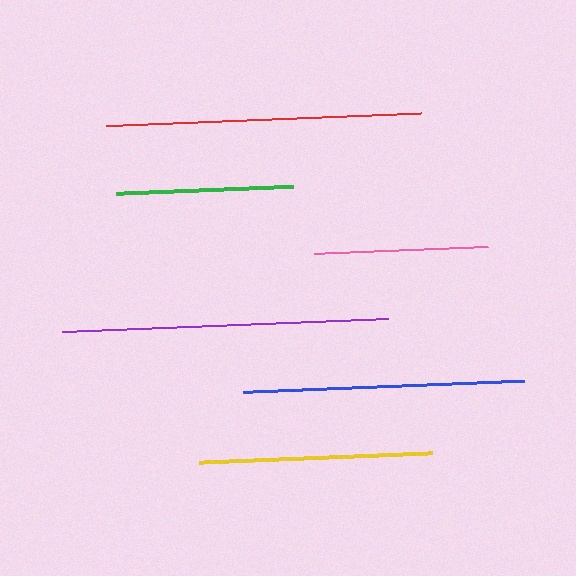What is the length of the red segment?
The red segment is approximately 315 pixels long.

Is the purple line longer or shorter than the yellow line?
The purple line is longer than the yellow line.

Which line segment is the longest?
The purple line is the longest at approximately 327 pixels.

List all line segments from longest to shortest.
From longest to shortest: purple, red, blue, yellow, green, pink.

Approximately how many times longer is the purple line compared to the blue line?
The purple line is approximately 1.2 times the length of the blue line.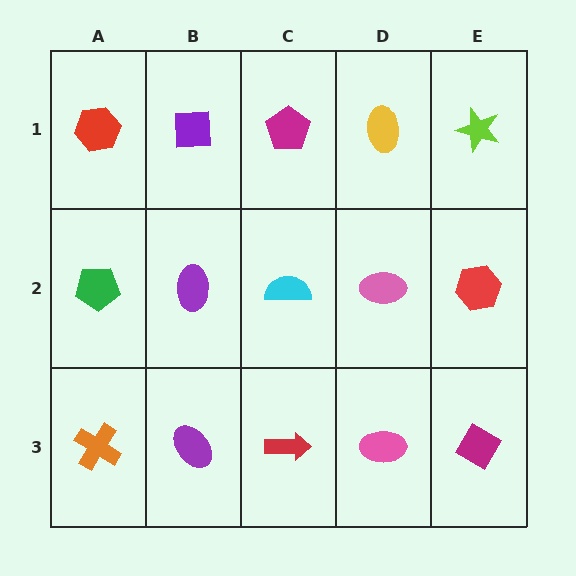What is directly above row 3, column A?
A green pentagon.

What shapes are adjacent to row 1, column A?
A green pentagon (row 2, column A), a purple square (row 1, column B).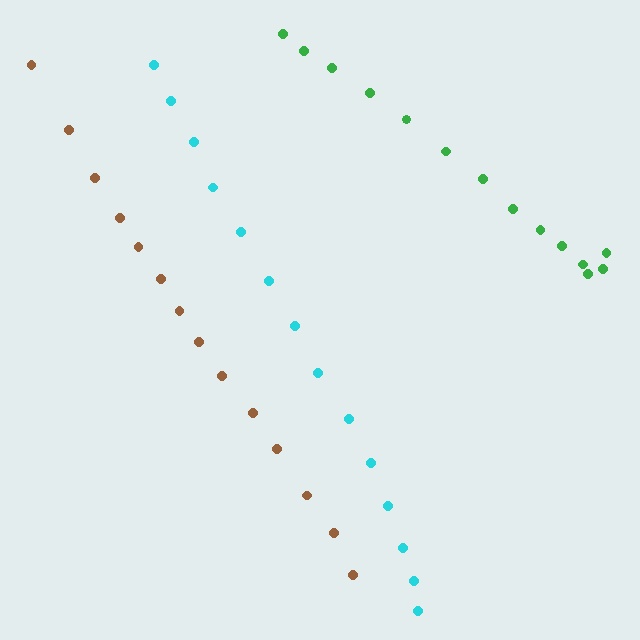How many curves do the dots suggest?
There are 3 distinct paths.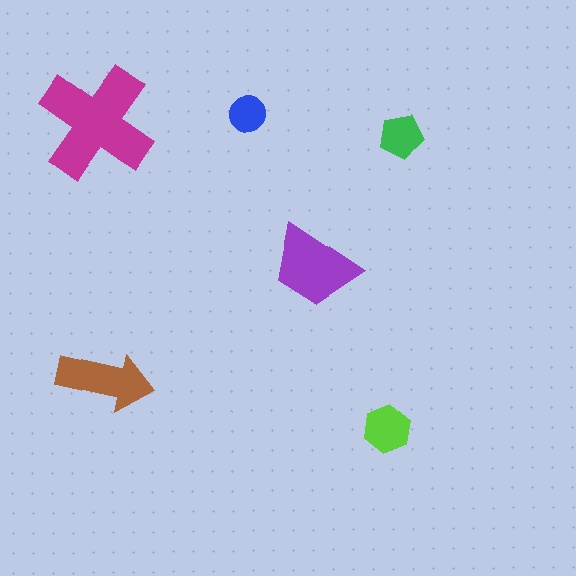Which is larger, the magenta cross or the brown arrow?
The magenta cross.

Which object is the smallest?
The blue circle.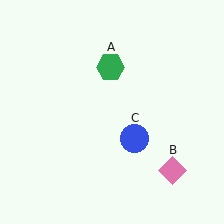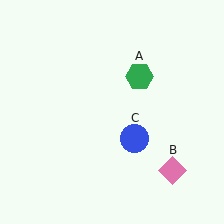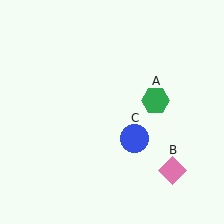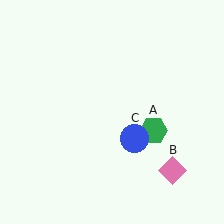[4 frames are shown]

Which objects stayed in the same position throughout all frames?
Pink diamond (object B) and blue circle (object C) remained stationary.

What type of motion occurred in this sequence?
The green hexagon (object A) rotated clockwise around the center of the scene.